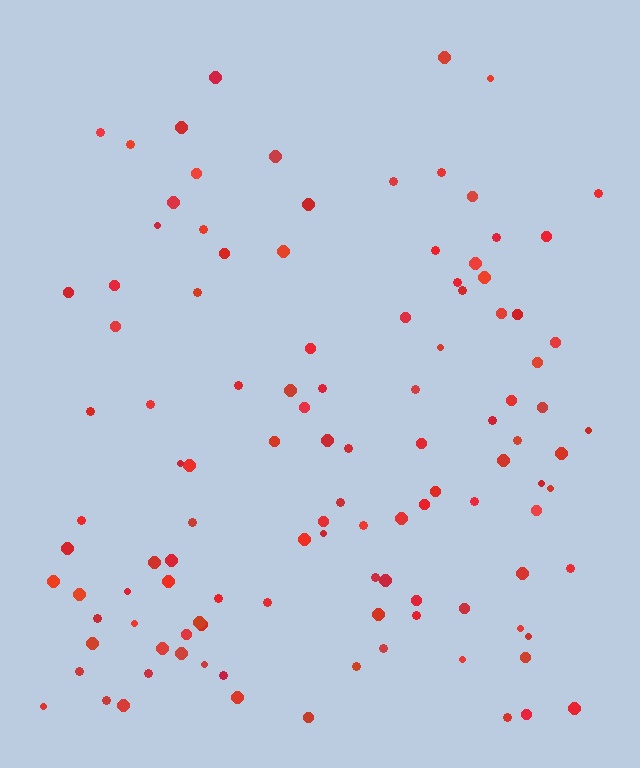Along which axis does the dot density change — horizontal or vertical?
Vertical.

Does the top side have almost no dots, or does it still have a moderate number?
Still a moderate number, just noticeably fewer than the bottom.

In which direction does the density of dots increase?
From top to bottom, with the bottom side densest.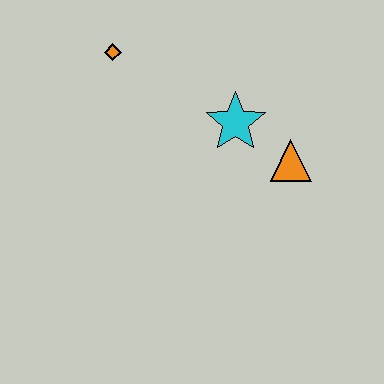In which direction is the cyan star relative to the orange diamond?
The cyan star is to the right of the orange diamond.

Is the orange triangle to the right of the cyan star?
Yes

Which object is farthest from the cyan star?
The orange diamond is farthest from the cyan star.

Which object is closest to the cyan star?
The orange triangle is closest to the cyan star.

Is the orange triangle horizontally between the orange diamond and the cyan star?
No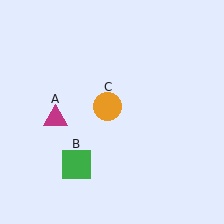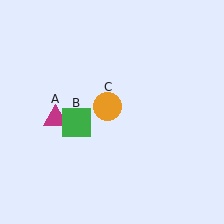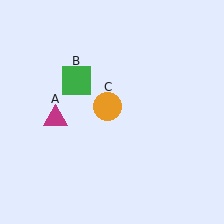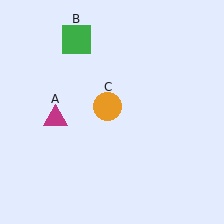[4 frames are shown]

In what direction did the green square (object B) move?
The green square (object B) moved up.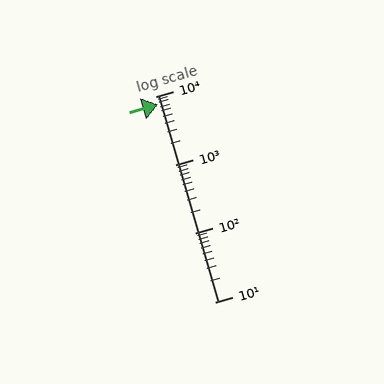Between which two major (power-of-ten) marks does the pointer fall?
The pointer is between 1000 and 10000.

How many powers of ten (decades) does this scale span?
The scale spans 3 decades, from 10 to 10000.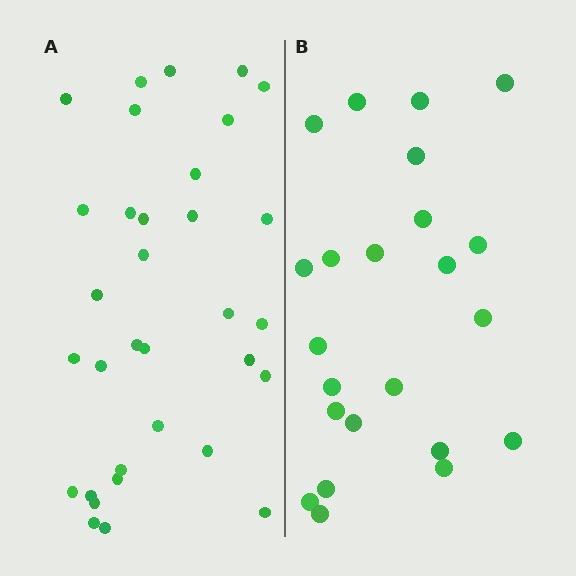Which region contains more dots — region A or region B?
Region A (the left region) has more dots.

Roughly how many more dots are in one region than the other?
Region A has roughly 10 or so more dots than region B.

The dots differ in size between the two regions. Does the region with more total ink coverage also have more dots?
No. Region B has more total ink coverage because its dots are larger, but region A actually contains more individual dots. Total area can be misleading — the number of items is what matters here.